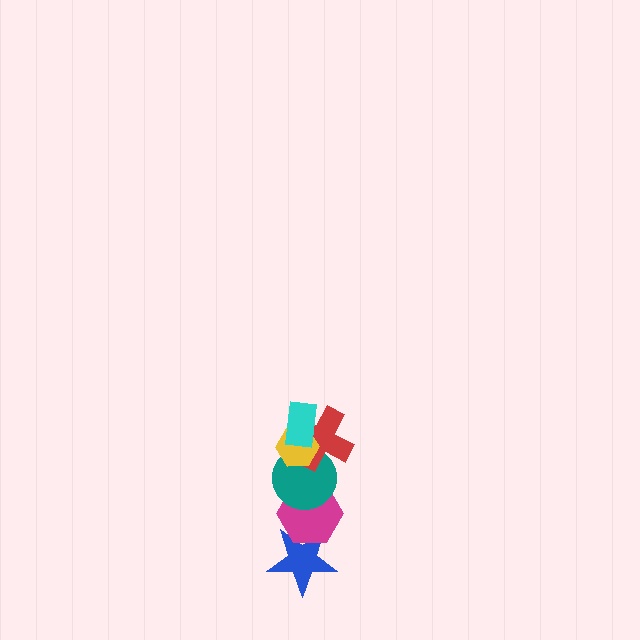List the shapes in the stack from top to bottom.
From top to bottom: the cyan rectangle, the yellow hexagon, the red cross, the teal circle, the magenta hexagon, the blue star.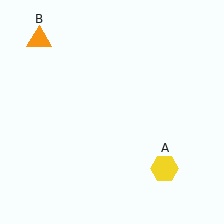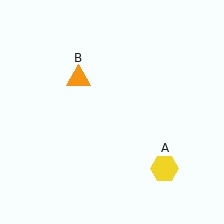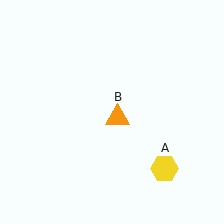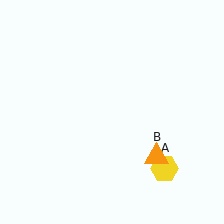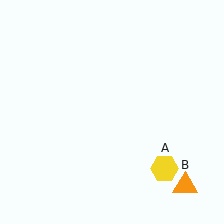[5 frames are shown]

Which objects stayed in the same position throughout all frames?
Yellow hexagon (object A) remained stationary.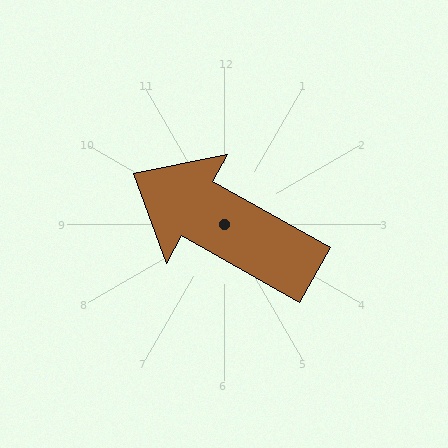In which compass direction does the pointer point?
Northwest.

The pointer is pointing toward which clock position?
Roughly 10 o'clock.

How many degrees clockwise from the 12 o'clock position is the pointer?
Approximately 299 degrees.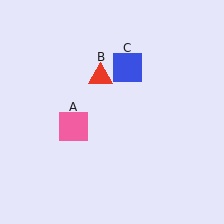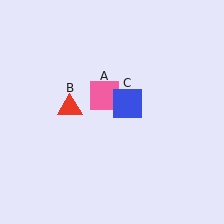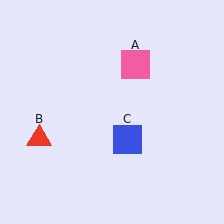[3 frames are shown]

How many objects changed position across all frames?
3 objects changed position: pink square (object A), red triangle (object B), blue square (object C).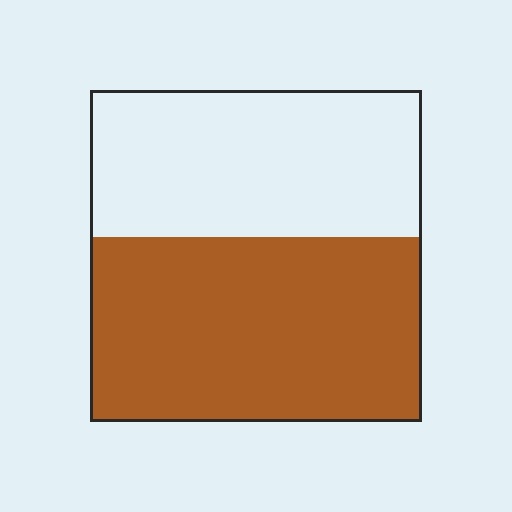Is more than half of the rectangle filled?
Yes.